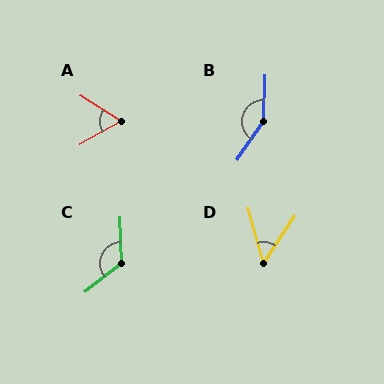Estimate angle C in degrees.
Approximately 125 degrees.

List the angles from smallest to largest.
D (49°), A (63°), C (125°), B (147°).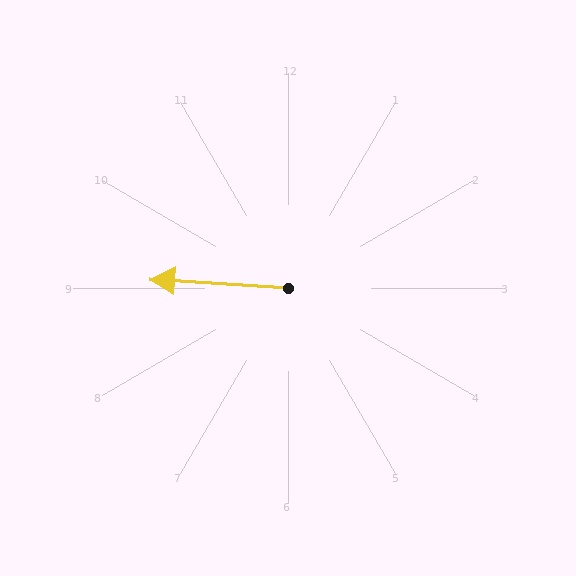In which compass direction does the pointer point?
West.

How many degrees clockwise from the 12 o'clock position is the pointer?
Approximately 274 degrees.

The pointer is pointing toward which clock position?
Roughly 9 o'clock.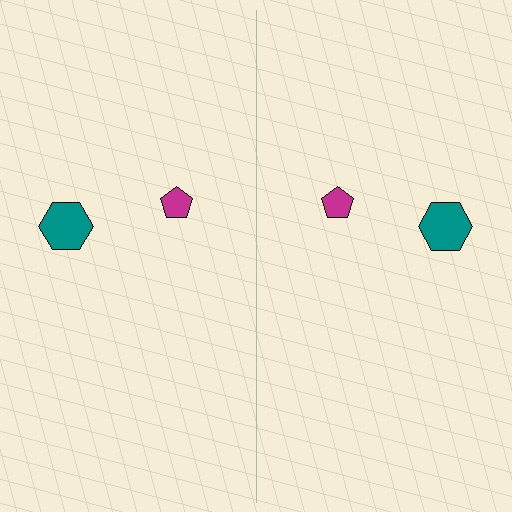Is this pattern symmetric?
Yes, this pattern has bilateral (reflection) symmetry.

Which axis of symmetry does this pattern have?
The pattern has a vertical axis of symmetry running through the center of the image.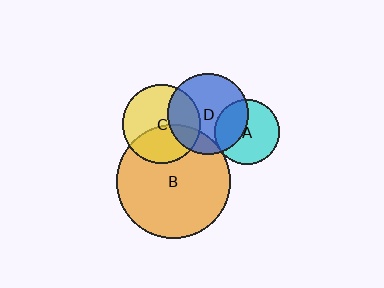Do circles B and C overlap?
Yes.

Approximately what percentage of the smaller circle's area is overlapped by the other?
Approximately 40%.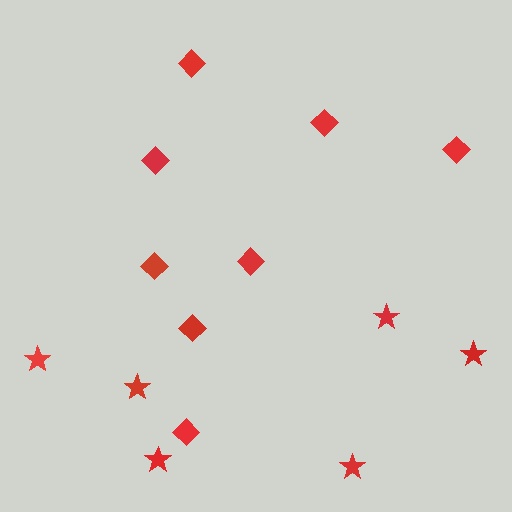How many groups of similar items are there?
There are 2 groups: one group of stars (6) and one group of diamonds (8).